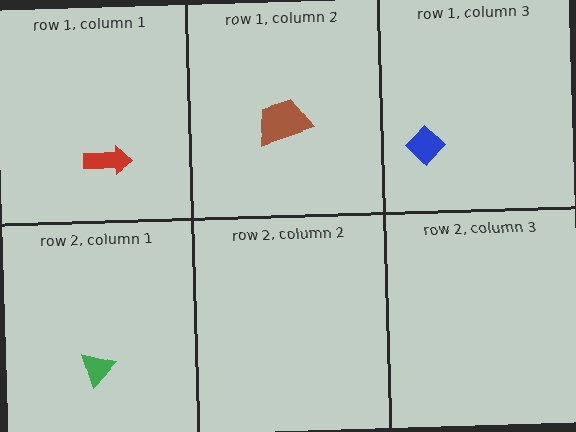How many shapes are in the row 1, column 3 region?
1.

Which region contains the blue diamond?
The row 1, column 3 region.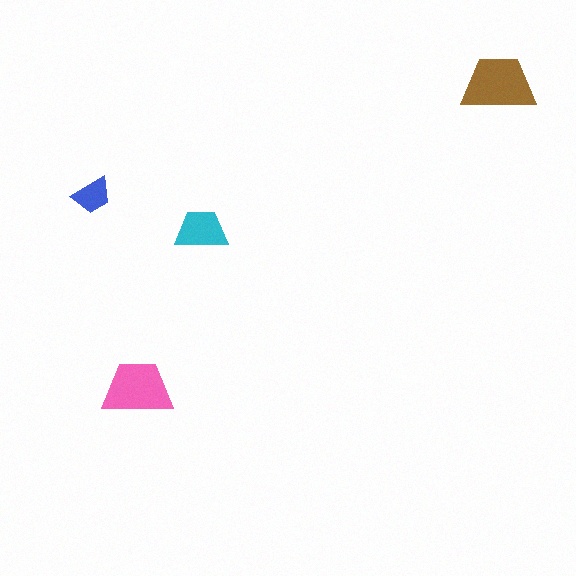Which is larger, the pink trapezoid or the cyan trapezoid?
The pink one.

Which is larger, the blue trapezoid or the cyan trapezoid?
The cyan one.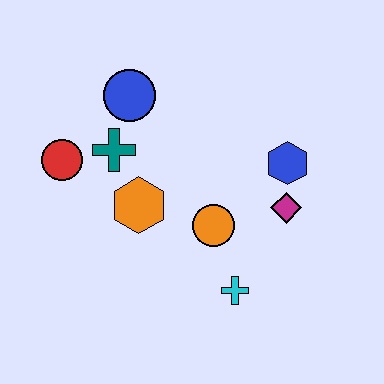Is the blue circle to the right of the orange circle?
No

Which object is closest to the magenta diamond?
The blue hexagon is closest to the magenta diamond.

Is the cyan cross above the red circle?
No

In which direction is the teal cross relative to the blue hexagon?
The teal cross is to the left of the blue hexagon.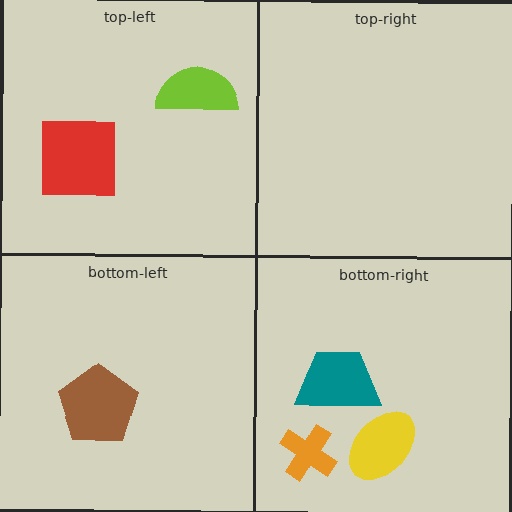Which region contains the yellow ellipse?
The bottom-right region.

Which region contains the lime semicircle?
The top-left region.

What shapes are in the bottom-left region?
The brown pentagon.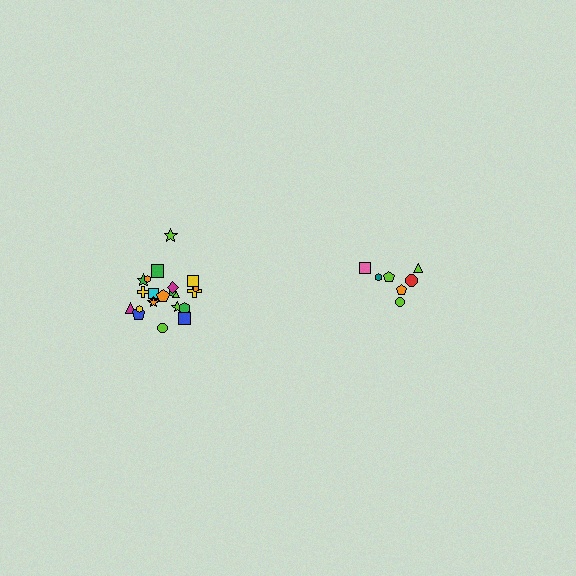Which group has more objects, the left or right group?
The left group.